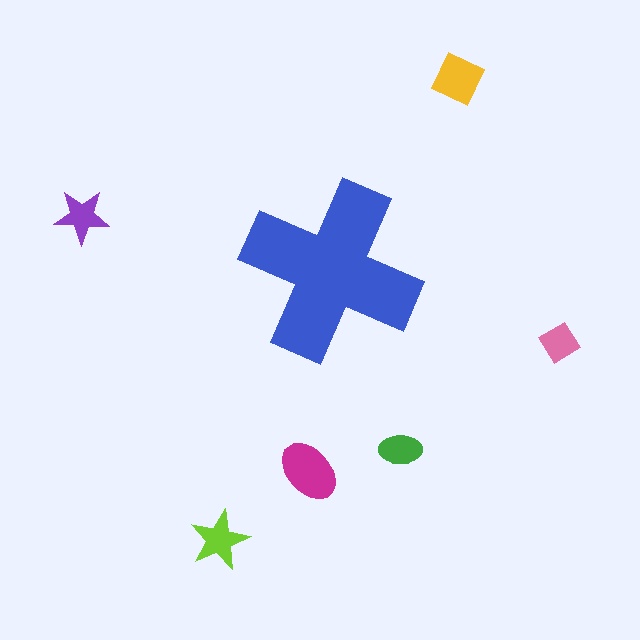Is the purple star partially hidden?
No, the purple star is fully visible.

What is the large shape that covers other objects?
A blue cross.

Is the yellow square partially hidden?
No, the yellow square is fully visible.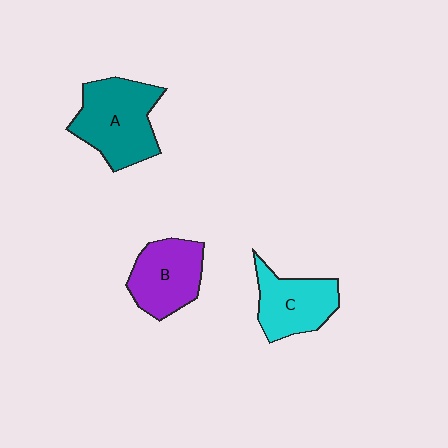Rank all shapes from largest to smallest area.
From largest to smallest: A (teal), B (purple), C (cyan).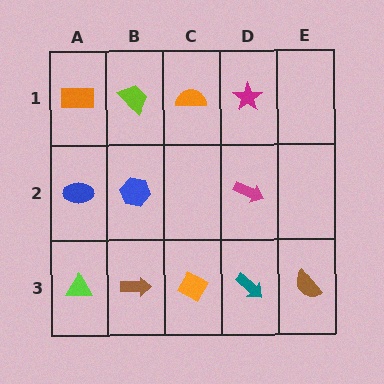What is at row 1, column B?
A lime trapezoid.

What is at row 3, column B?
A brown arrow.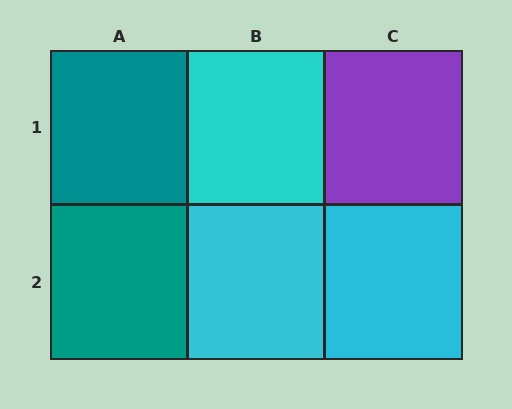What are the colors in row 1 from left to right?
Teal, cyan, purple.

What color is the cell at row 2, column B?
Cyan.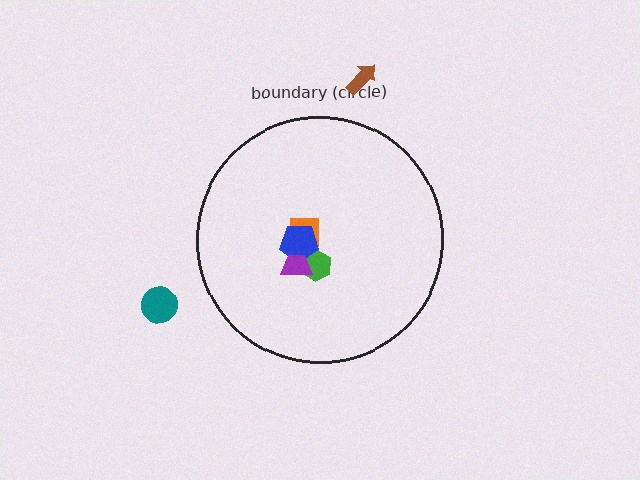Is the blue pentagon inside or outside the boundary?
Inside.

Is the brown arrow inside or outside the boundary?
Outside.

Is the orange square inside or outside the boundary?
Inside.